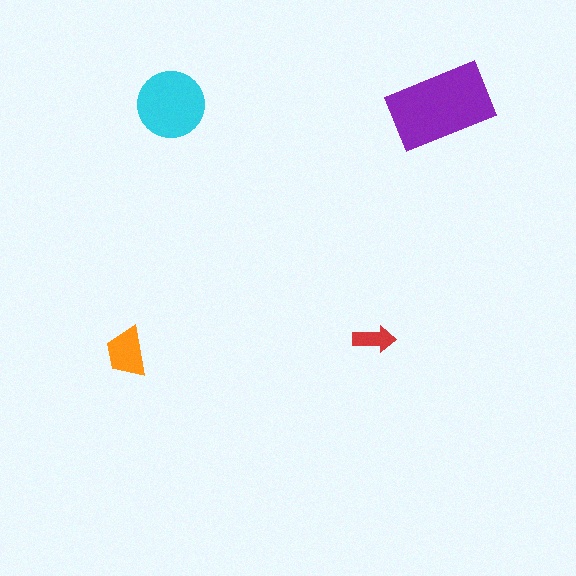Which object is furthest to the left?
The orange trapezoid is leftmost.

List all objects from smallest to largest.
The red arrow, the orange trapezoid, the cyan circle, the purple rectangle.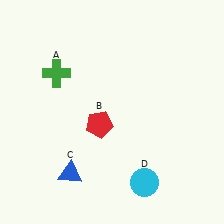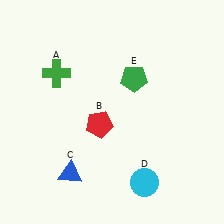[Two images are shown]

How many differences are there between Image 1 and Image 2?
There is 1 difference between the two images.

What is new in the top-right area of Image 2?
A green pentagon (E) was added in the top-right area of Image 2.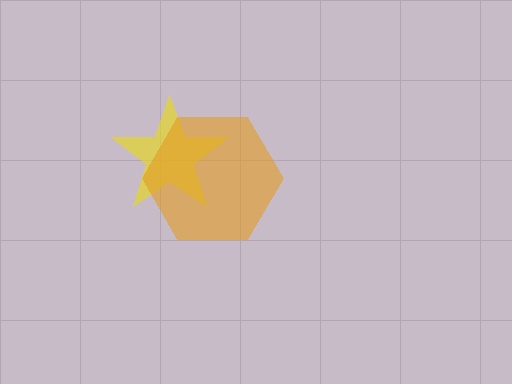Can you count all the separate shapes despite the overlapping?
Yes, there are 2 separate shapes.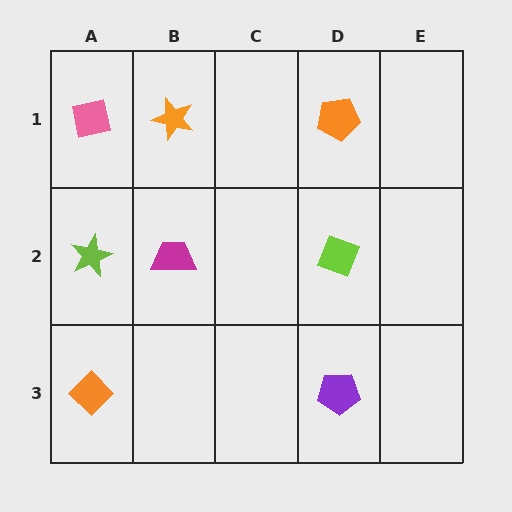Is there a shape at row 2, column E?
No, that cell is empty.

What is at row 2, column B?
A magenta trapezoid.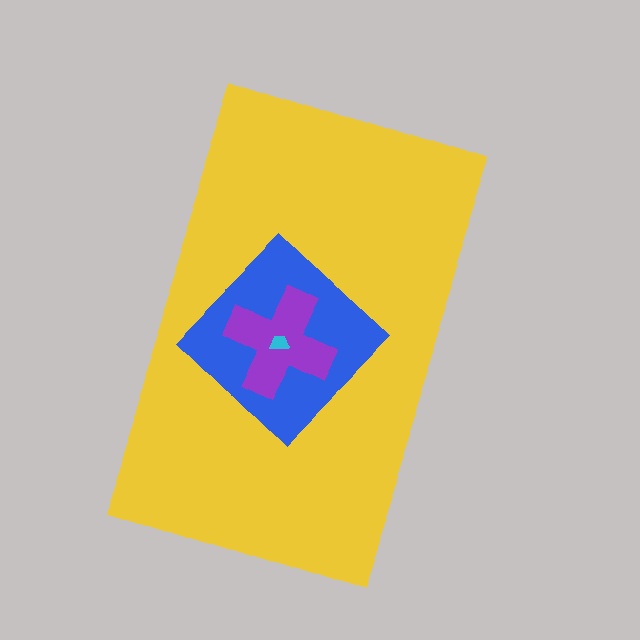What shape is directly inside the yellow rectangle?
The blue diamond.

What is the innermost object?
The cyan trapezoid.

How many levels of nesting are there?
4.